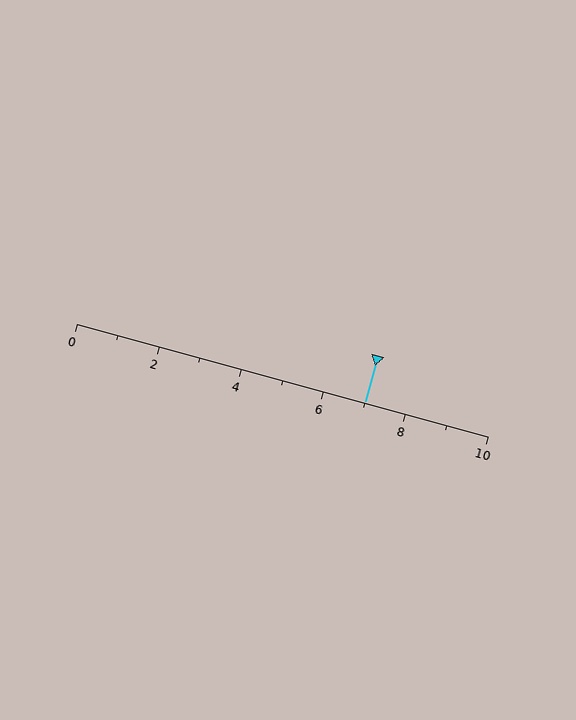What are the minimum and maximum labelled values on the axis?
The axis runs from 0 to 10.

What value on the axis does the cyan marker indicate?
The marker indicates approximately 7.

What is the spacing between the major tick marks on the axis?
The major ticks are spaced 2 apart.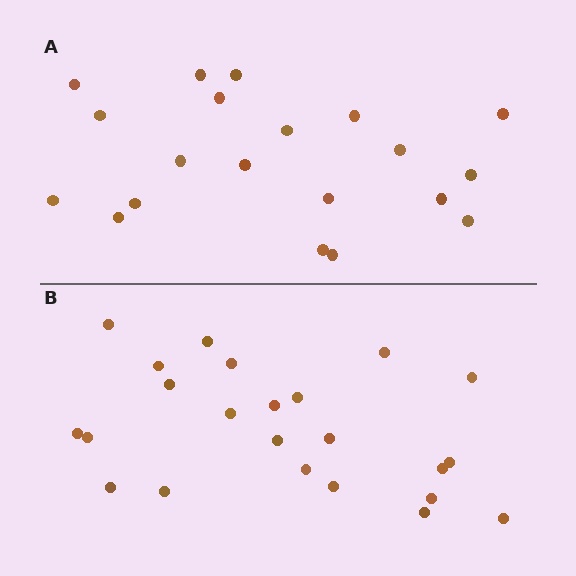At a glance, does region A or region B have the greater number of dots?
Region B (the bottom region) has more dots.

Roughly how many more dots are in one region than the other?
Region B has just a few more — roughly 2 or 3 more dots than region A.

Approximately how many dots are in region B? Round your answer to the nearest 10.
About 20 dots. (The exact count is 23, which rounds to 20.)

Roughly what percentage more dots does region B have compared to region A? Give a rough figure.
About 15% more.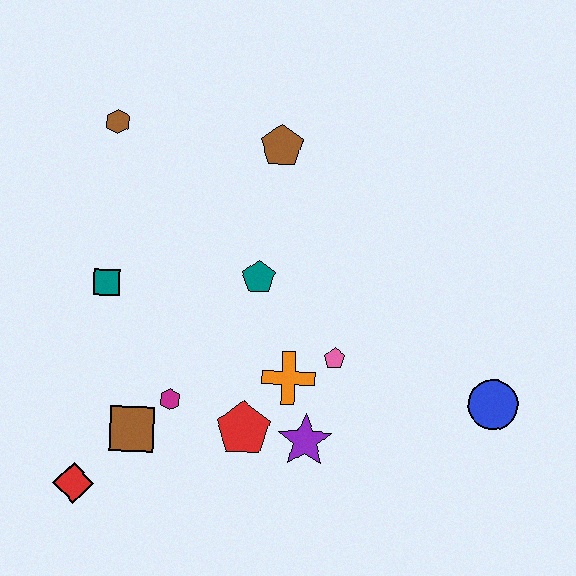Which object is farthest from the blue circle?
The brown hexagon is farthest from the blue circle.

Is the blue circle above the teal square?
No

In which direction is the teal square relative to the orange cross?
The teal square is to the left of the orange cross.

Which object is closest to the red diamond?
The brown square is closest to the red diamond.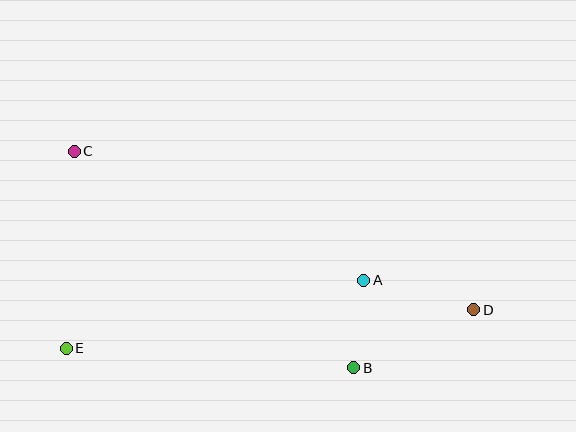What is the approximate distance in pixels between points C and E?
The distance between C and E is approximately 197 pixels.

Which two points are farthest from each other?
Points C and D are farthest from each other.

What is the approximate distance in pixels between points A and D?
The distance between A and D is approximately 114 pixels.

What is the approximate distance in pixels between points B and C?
The distance between B and C is approximately 354 pixels.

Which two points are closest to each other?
Points A and B are closest to each other.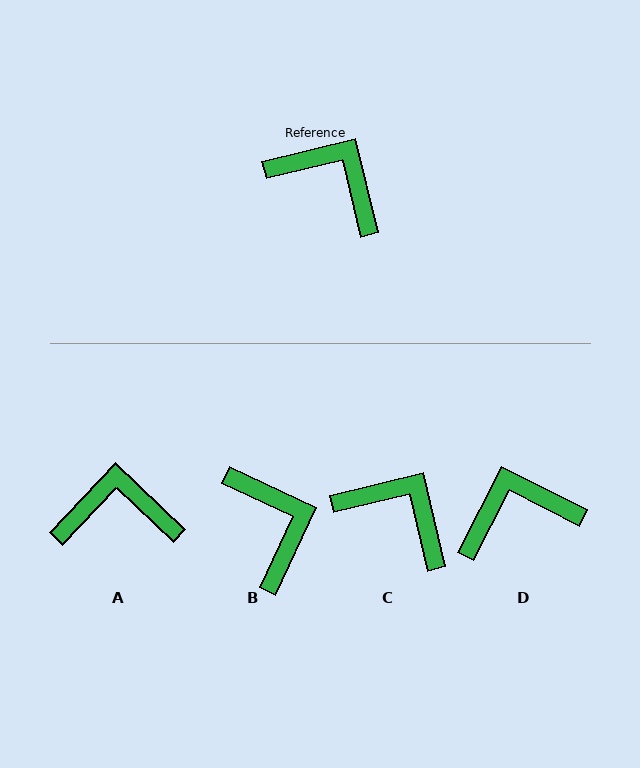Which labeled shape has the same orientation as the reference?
C.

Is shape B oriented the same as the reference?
No, it is off by about 38 degrees.